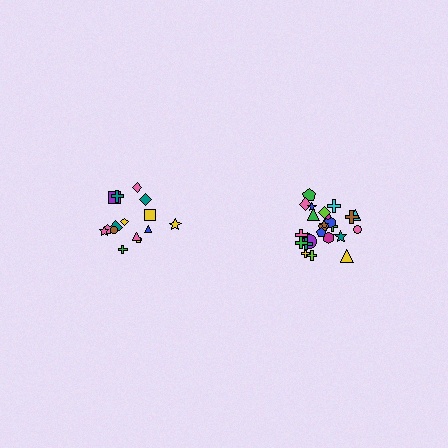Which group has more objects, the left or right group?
The right group.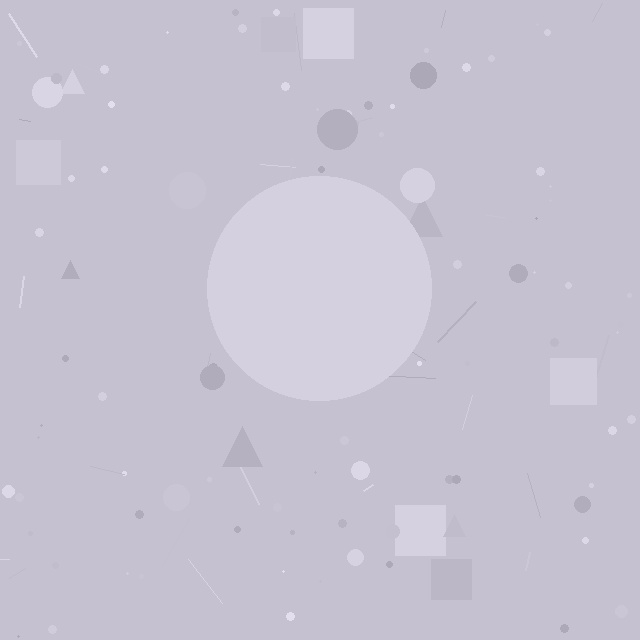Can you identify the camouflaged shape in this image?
The camouflaged shape is a circle.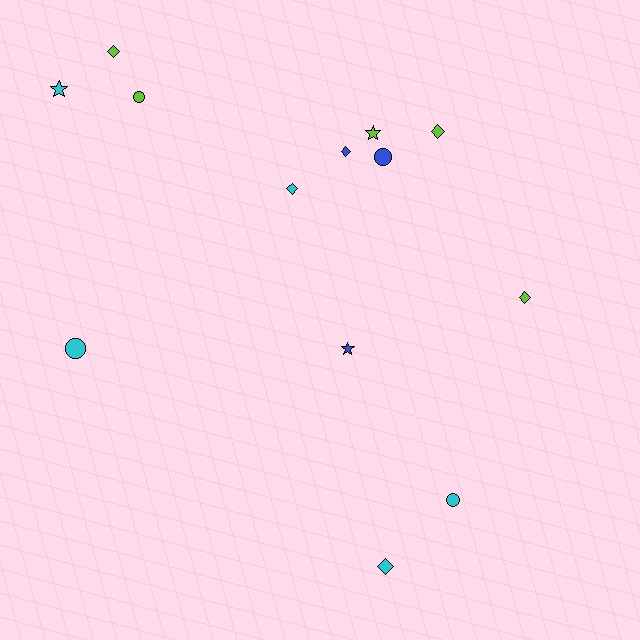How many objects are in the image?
There are 13 objects.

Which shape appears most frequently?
Diamond, with 6 objects.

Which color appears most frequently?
Lime, with 5 objects.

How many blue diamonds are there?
There is 1 blue diamond.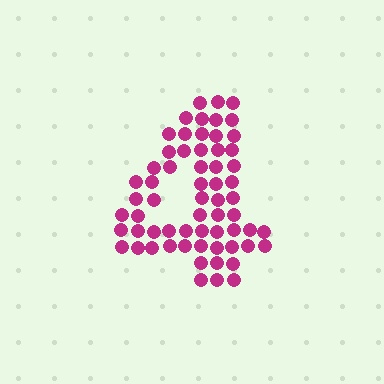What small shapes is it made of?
It is made of small circles.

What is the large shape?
The large shape is the digit 4.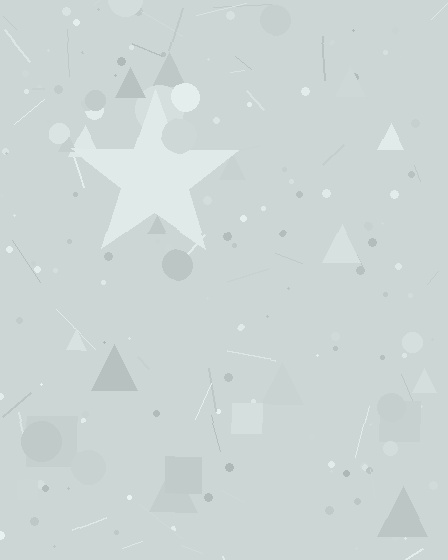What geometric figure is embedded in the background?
A star is embedded in the background.